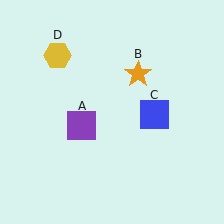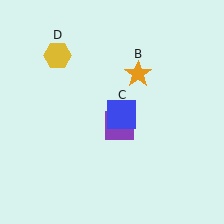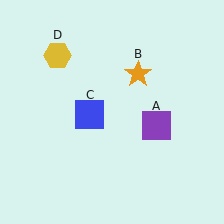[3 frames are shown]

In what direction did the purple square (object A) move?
The purple square (object A) moved right.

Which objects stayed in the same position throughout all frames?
Orange star (object B) and yellow hexagon (object D) remained stationary.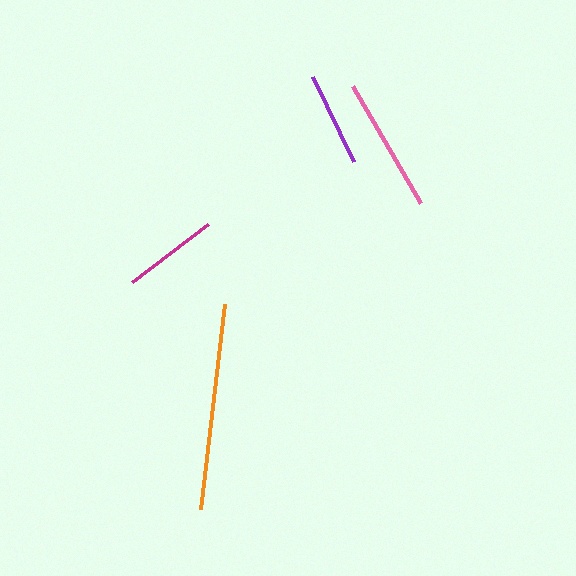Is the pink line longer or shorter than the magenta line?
The pink line is longer than the magenta line.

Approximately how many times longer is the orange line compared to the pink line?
The orange line is approximately 1.5 times the length of the pink line.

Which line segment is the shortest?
The purple line is the shortest at approximately 95 pixels.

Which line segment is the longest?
The orange line is the longest at approximately 206 pixels.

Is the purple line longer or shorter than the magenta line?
The magenta line is longer than the purple line.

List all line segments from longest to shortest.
From longest to shortest: orange, pink, magenta, purple.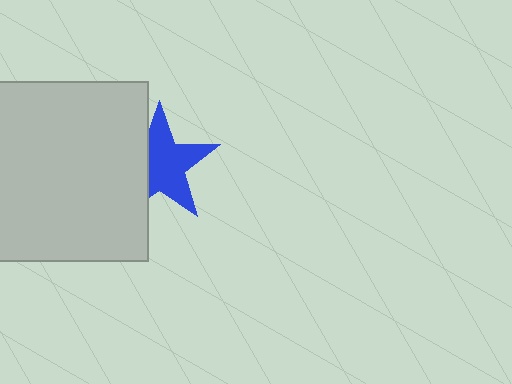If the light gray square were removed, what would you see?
You would see the complete blue star.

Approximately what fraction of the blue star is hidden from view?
Roughly 34% of the blue star is hidden behind the light gray square.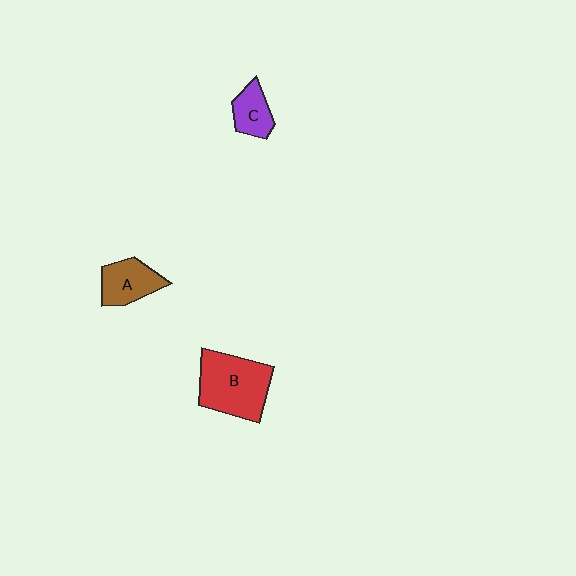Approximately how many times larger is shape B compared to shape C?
Approximately 2.3 times.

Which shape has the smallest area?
Shape C (purple).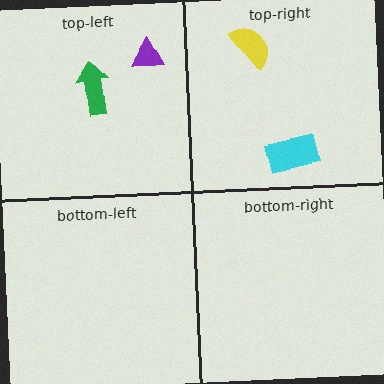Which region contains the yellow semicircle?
The top-right region.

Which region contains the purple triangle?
The top-left region.